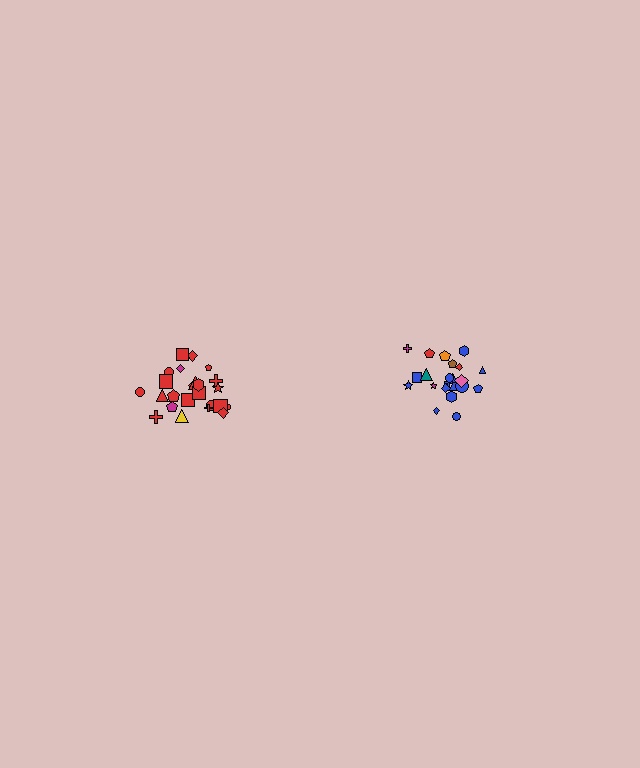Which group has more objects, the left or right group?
The left group.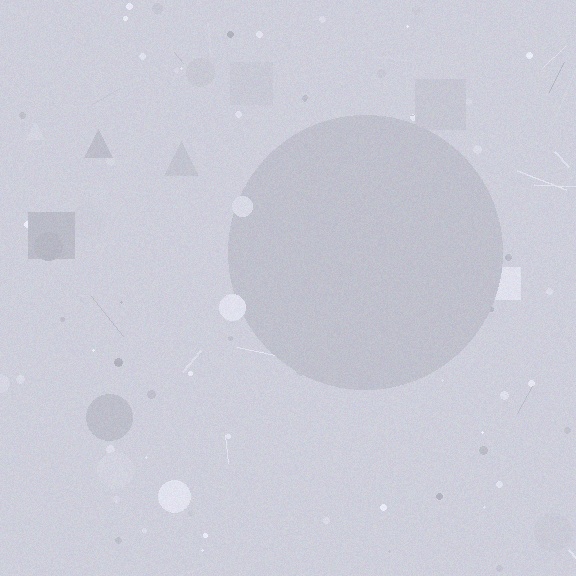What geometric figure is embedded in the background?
A circle is embedded in the background.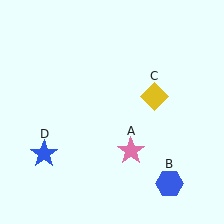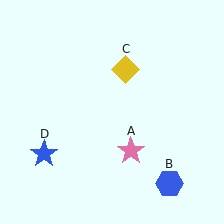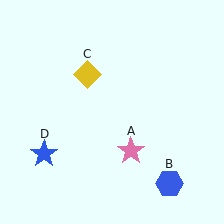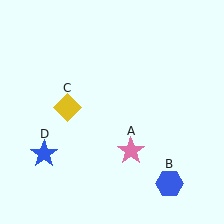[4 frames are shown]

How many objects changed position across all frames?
1 object changed position: yellow diamond (object C).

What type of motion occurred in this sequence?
The yellow diamond (object C) rotated counterclockwise around the center of the scene.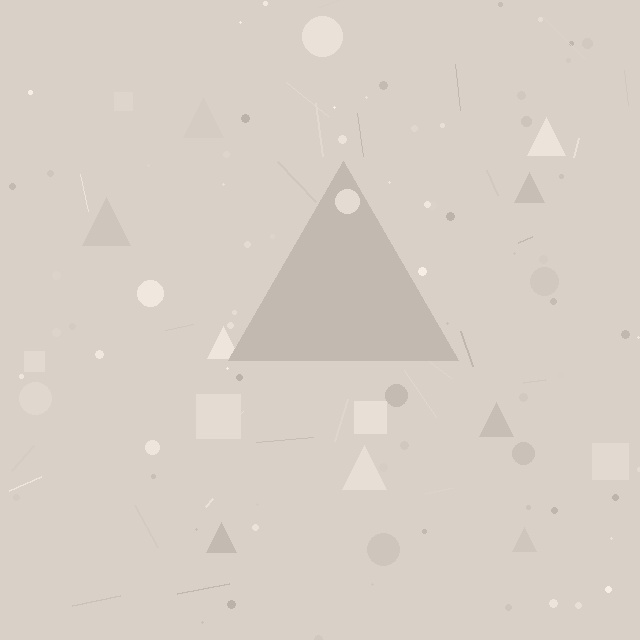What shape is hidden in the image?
A triangle is hidden in the image.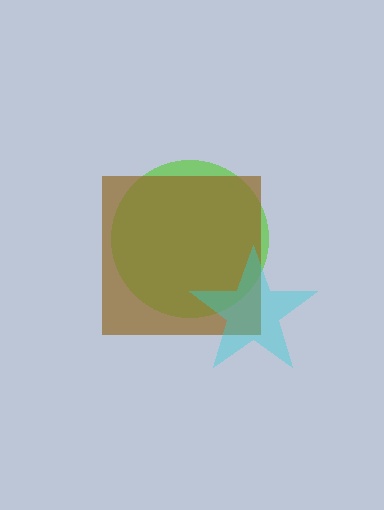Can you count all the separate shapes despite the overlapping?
Yes, there are 3 separate shapes.